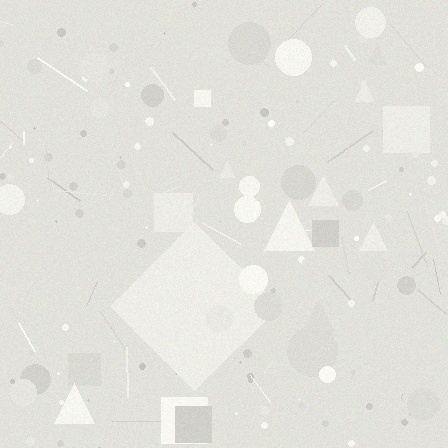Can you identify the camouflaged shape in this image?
The camouflaged shape is a diamond.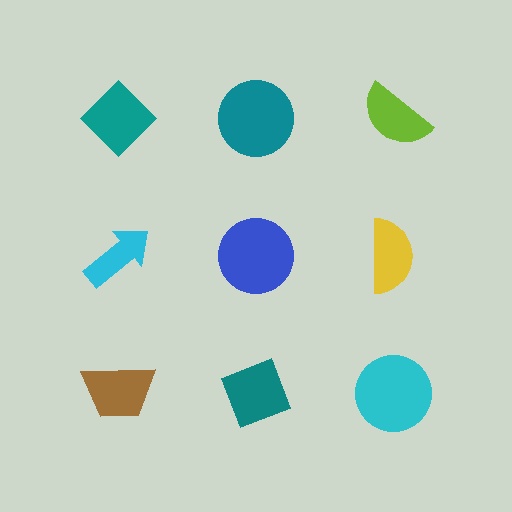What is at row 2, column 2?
A blue circle.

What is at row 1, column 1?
A teal diamond.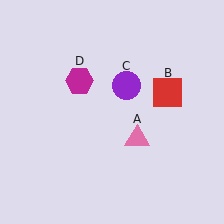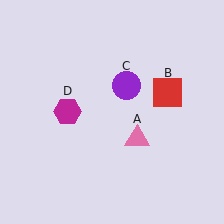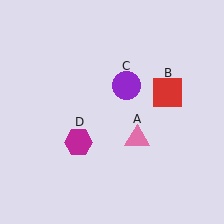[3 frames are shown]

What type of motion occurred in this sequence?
The magenta hexagon (object D) rotated counterclockwise around the center of the scene.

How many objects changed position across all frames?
1 object changed position: magenta hexagon (object D).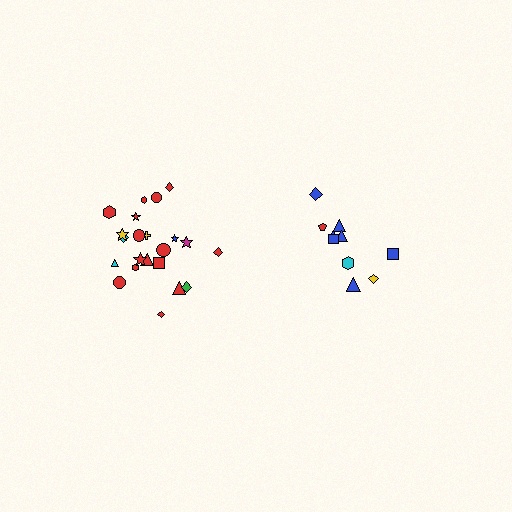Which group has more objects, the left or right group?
The left group.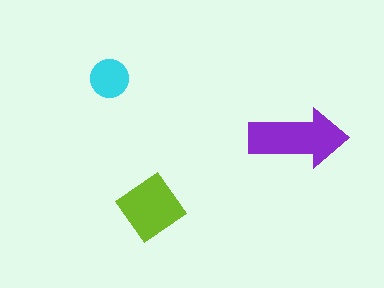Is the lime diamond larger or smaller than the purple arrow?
Smaller.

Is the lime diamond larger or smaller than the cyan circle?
Larger.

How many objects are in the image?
There are 3 objects in the image.